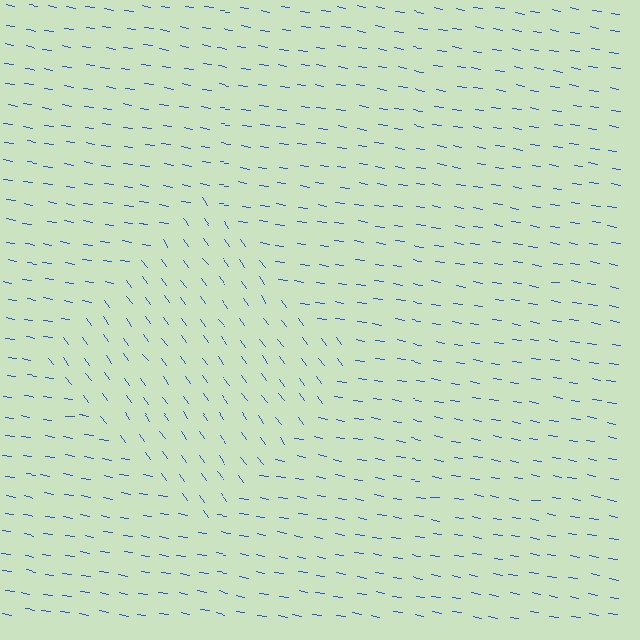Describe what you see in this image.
The image is filled with small blue line segments. A diamond region in the image has lines oriented differently from the surrounding lines, creating a visible texture boundary.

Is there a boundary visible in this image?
Yes, there is a texture boundary formed by a change in line orientation.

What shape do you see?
I see a diamond.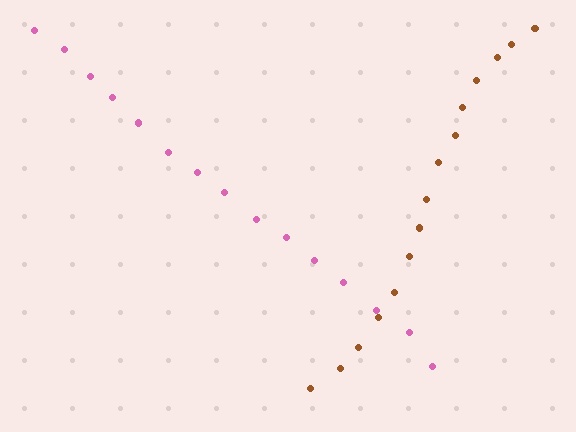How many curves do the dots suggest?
There are 2 distinct paths.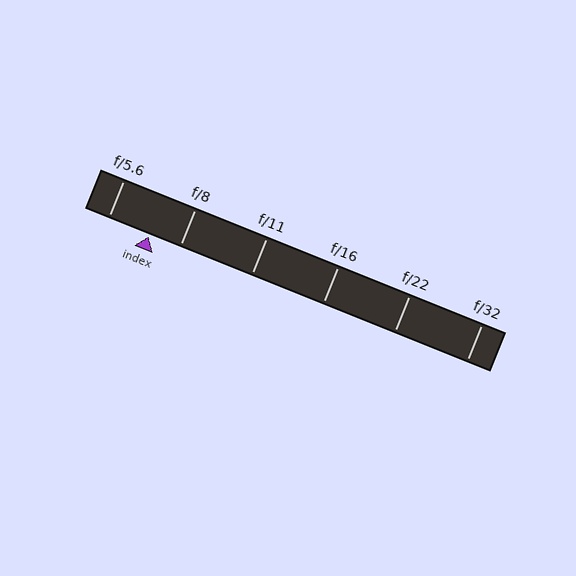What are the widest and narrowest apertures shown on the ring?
The widest aperture shown is f/5.6 and the narrowest is f/32.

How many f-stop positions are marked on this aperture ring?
There are 6 f-stop positions marked.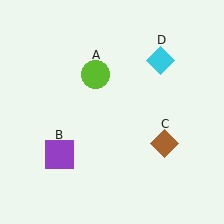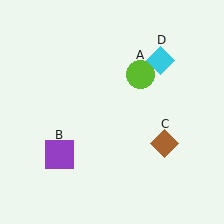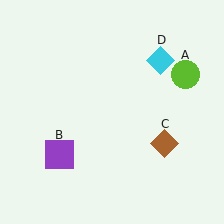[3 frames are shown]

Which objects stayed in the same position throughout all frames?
Purple square (object B) and brown diamond (object C) and cyan diamond (object D) remained stationary.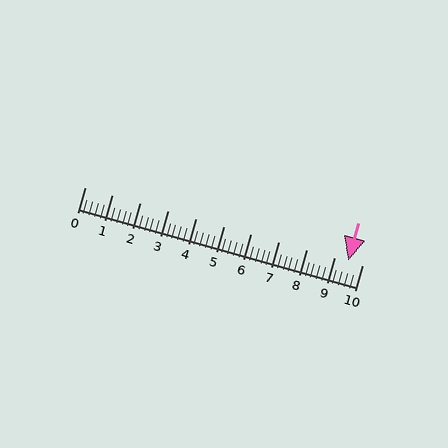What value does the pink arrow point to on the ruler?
The pink arrow points to approximately 9.5.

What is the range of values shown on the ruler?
The ruler shows values from 0 to 10.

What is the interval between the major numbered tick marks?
The major tick marks are spaced 1 units apart.